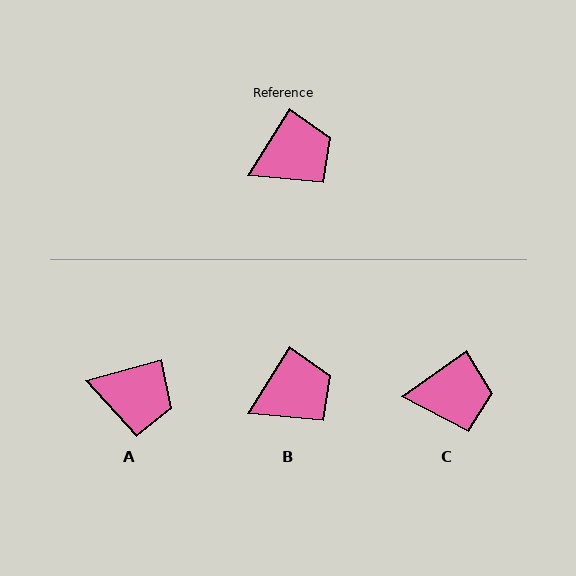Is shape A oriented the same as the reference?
No, it is off by about 43 degrees.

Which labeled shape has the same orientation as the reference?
B.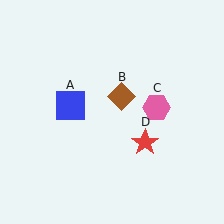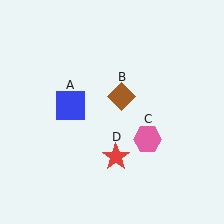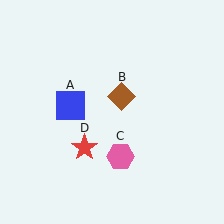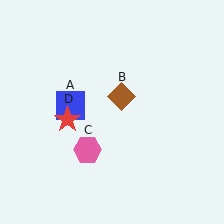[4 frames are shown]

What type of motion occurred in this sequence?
The pink hexagon (object C), red star (object D) rotated clockwise around the center of the scene.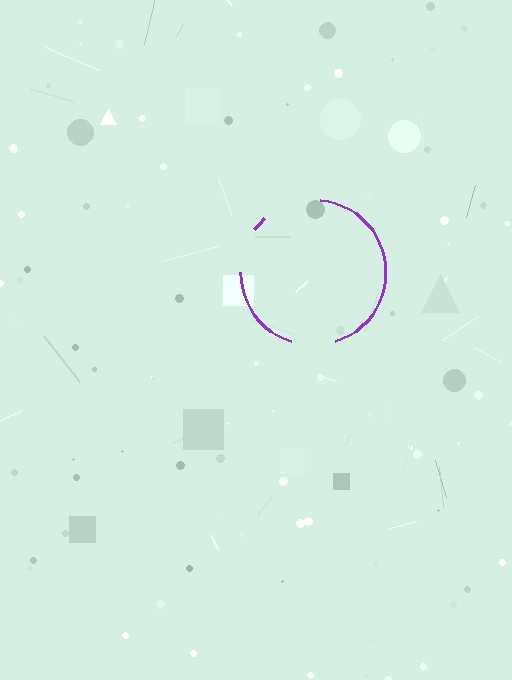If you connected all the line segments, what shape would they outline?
They would outline a circle.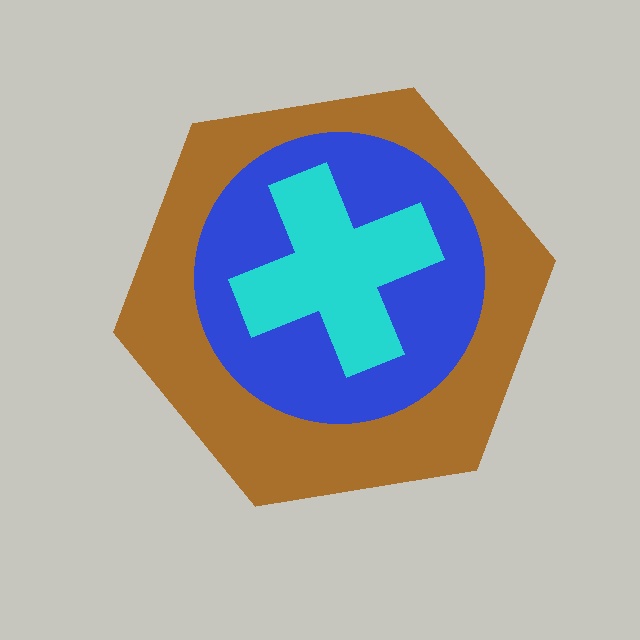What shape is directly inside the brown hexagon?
The blue circle.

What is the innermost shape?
The cyan cross.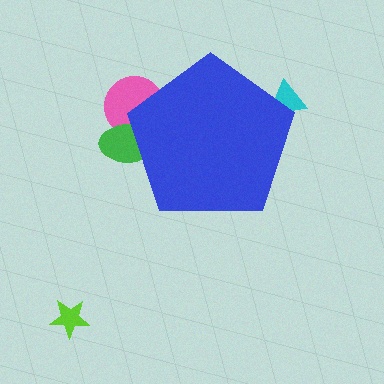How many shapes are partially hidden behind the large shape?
3 shapes are partially hidden.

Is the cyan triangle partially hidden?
Yes, the cyan triangle is partially hidden behind the blue pentagon.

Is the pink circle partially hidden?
Yes, the pink circle is partially hidden behind the blue pentagon.